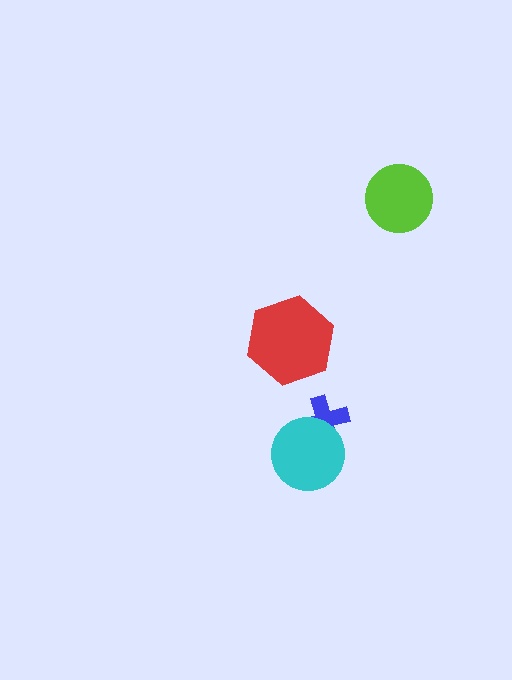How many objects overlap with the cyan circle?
1 object overlaps with the cyan circle.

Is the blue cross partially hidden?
Yes, it is partially covered by another shape.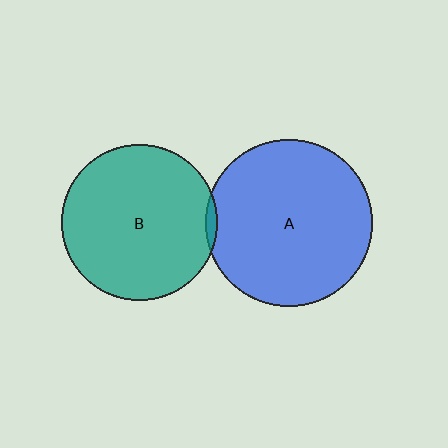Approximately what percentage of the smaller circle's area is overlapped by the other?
Approximately 5%.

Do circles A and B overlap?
Yes.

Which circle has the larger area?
Circle A (blue).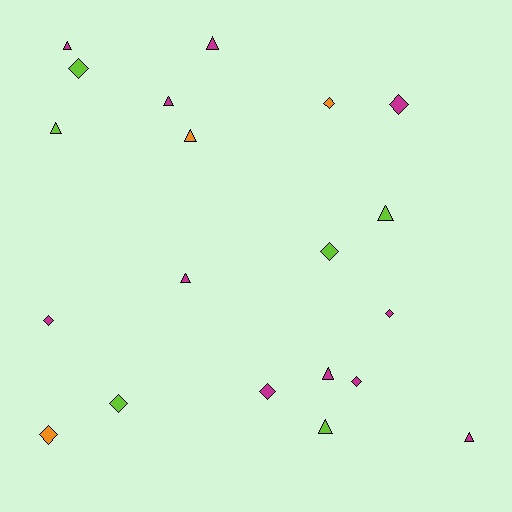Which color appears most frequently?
Magenta, with 11 objects.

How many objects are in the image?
There are 20 objects.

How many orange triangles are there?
There is 1 orange triangle.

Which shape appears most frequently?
Diamond, with 10 objects.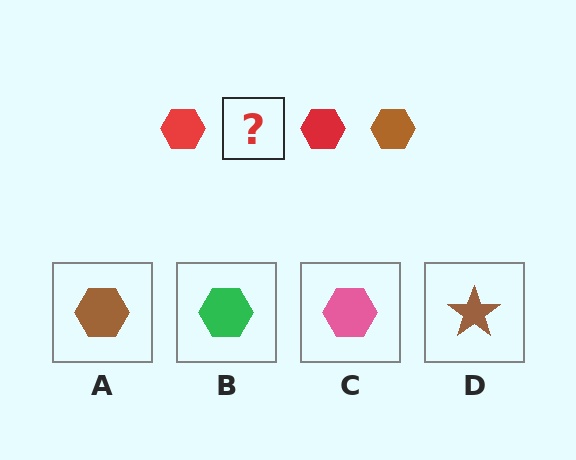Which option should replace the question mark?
Option A.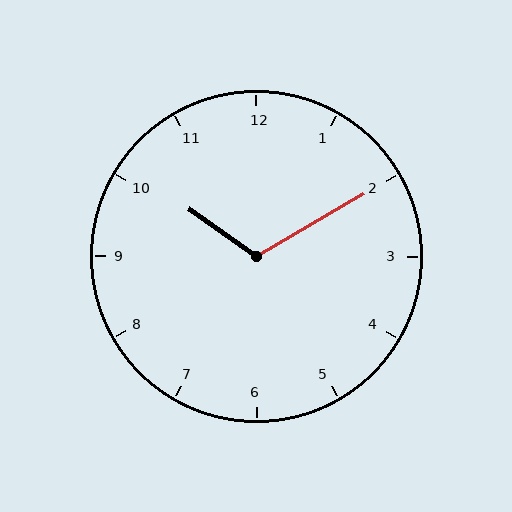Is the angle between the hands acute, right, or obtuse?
It is obtuse.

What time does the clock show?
10:10.